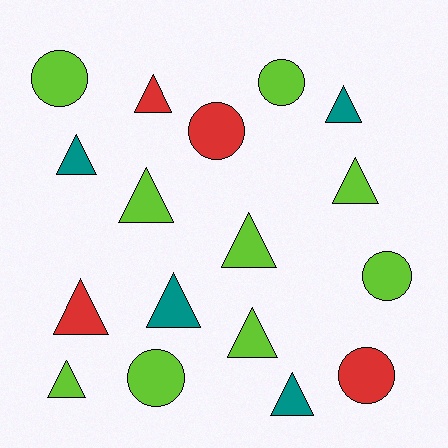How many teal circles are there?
There are no teal circles.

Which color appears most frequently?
Lime, with 9 objects.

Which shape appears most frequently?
Triangle, with 11 objects.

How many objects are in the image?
There are 17 objects.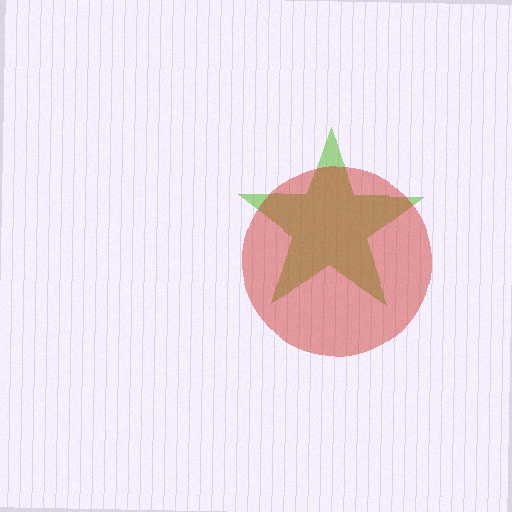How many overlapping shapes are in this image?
There are 2 overlapping shapes in the image.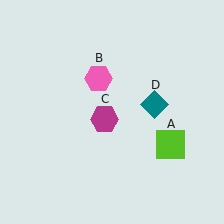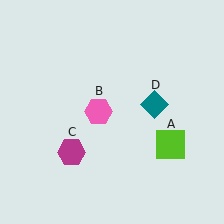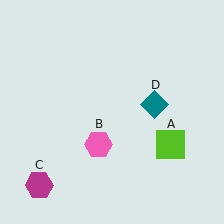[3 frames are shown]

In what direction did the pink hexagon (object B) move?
The pink hexagon (object B) moved down.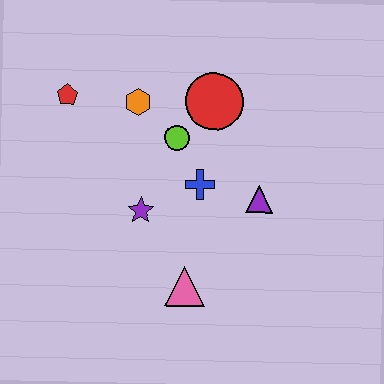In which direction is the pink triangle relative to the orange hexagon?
The pink triangle is below the orange hexagon.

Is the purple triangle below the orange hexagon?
Yes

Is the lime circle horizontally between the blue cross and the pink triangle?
No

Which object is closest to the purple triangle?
The blue cross is closest to the purple triangle.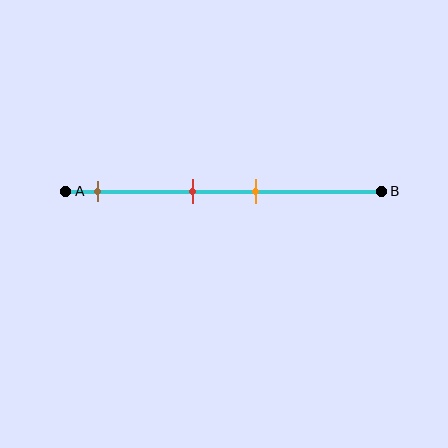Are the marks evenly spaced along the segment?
No, the marks are not evenly spaced.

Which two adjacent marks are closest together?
The red and orange marks are the closest adjacent pair.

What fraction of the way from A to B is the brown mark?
The brown mark is approximately 10% (0.1) of the way from A to B.